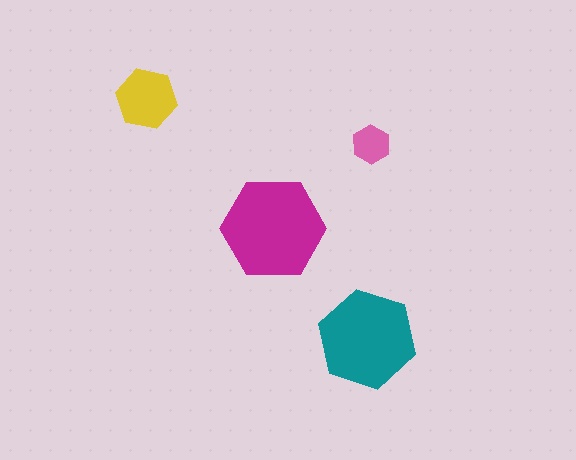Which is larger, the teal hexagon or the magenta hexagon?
The magenta one.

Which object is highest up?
The yellow hexagon is topmost.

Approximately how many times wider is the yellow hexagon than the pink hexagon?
About 1.5 times wider.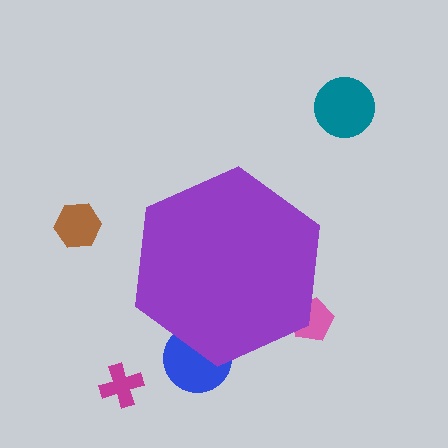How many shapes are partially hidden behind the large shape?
2 shapes are partially hidden.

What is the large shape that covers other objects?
A purple hexagon.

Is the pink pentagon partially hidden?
Yes, the pink pentagon is partially hidden behind the purple hexagon.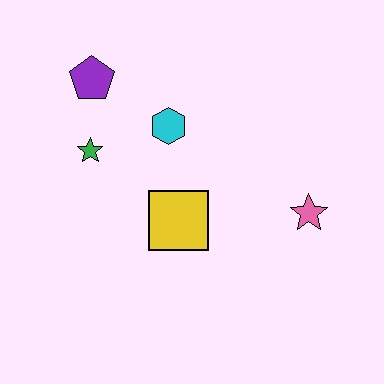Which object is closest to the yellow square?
The cyan hexagon is closest to the yellow square.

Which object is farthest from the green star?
The pink star is farthest from the green star.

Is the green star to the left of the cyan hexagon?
Yes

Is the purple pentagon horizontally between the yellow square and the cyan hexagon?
No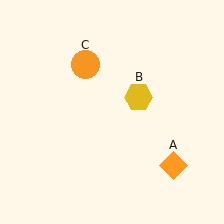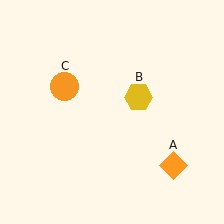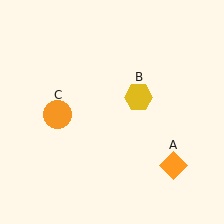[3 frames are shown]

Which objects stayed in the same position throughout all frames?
Orange diamond (object A) and yellow hexagon (object B) remained stationary.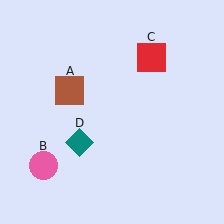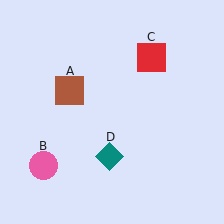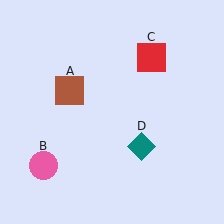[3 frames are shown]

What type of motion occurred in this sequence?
The teal diamond (object D) rotated counterclockwise around the center of the scene.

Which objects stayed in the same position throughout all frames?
Brown square (object A) and pink circle (object B) and red square (object C) remained stationary.